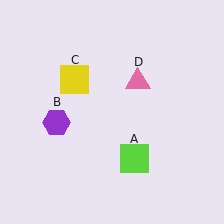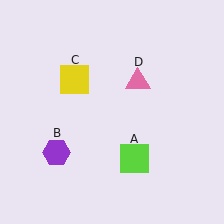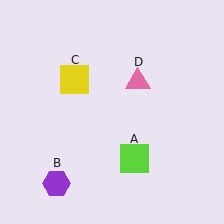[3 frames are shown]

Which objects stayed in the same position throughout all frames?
Lime square (object A) and yellow square (object C) and pink triangle (object D) remained stationary.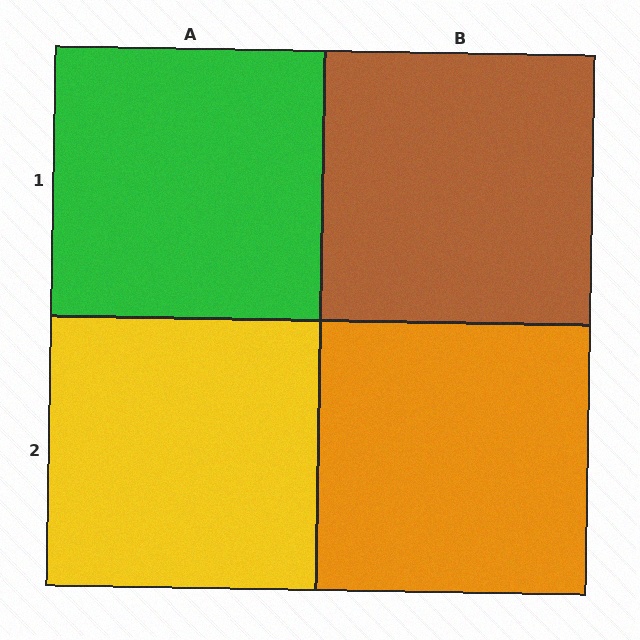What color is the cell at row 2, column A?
Yellow.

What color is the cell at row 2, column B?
Orange.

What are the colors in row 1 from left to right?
Green, brown.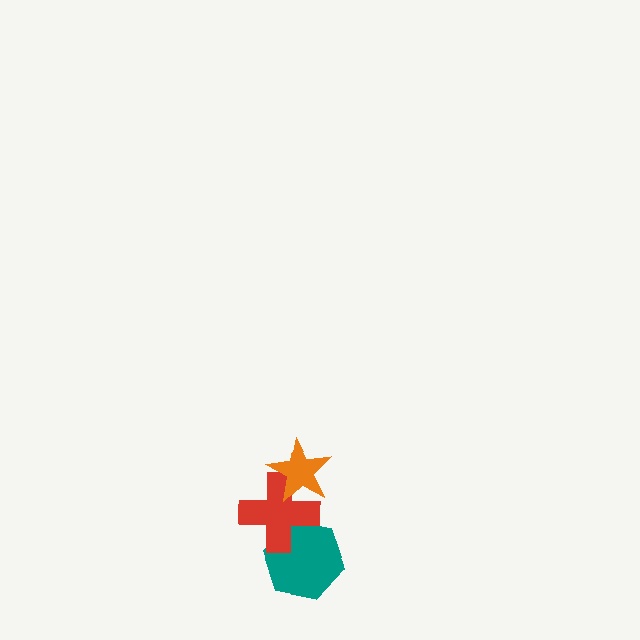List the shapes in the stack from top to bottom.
From top to bottom: the orange star, the red cross, the teal hexagon.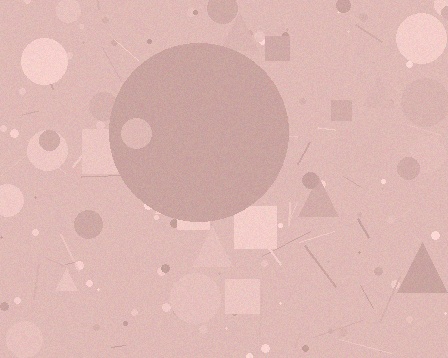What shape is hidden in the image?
A circle is hidden in the image.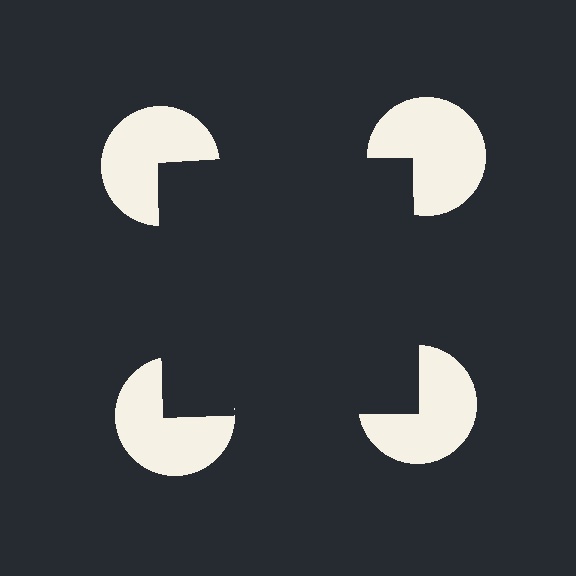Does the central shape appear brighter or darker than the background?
It typically appears slightly darker than the background, even though no actual brightness change is drawn.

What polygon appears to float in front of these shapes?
An illusory square — its edges are inferred from the aligned wedge cuts in the pac-man discs, not physically drawn.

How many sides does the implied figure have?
4 sides.